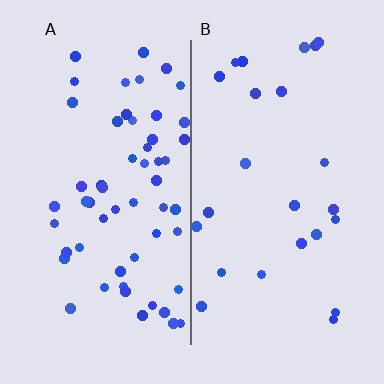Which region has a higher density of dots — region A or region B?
A (the left).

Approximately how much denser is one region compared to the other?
Approximately 2.4× — region A over region B.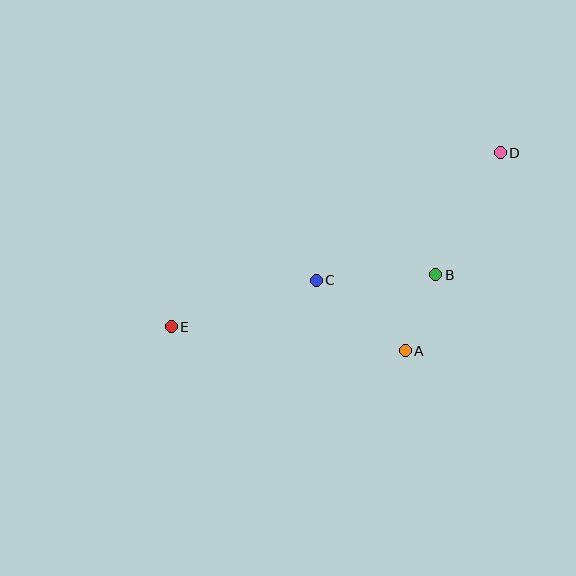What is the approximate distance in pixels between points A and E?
The distance between A and E is approximately 235 pixels.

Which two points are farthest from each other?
Points D and E are farthest from each other.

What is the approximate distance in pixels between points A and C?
The distance between A and C is approximately 113 pixels.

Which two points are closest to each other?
Points A and B are closest to each other.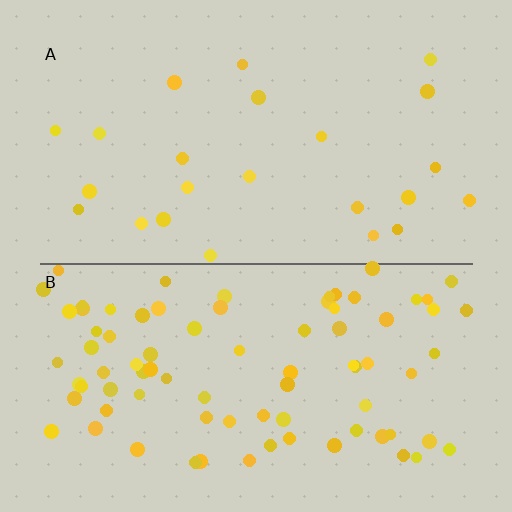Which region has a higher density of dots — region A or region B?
B (the bottom).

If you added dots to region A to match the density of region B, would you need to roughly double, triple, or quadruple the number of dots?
Approximately quadruple.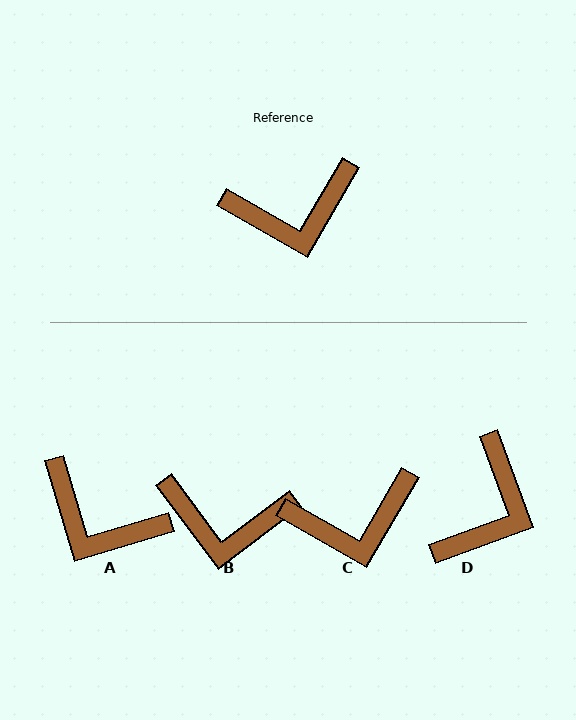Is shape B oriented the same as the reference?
No, it is off by about 23 degrees.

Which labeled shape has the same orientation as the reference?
C.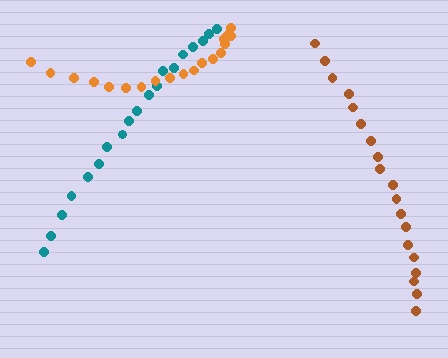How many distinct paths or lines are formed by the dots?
There are 3 distinct paths.